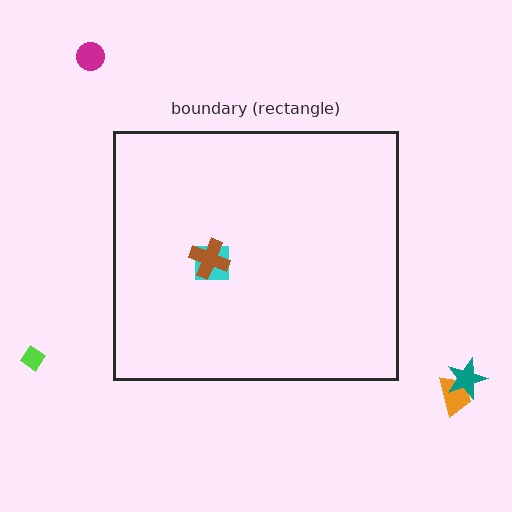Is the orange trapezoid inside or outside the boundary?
Outside.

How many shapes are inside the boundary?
2 inside, 4 outside.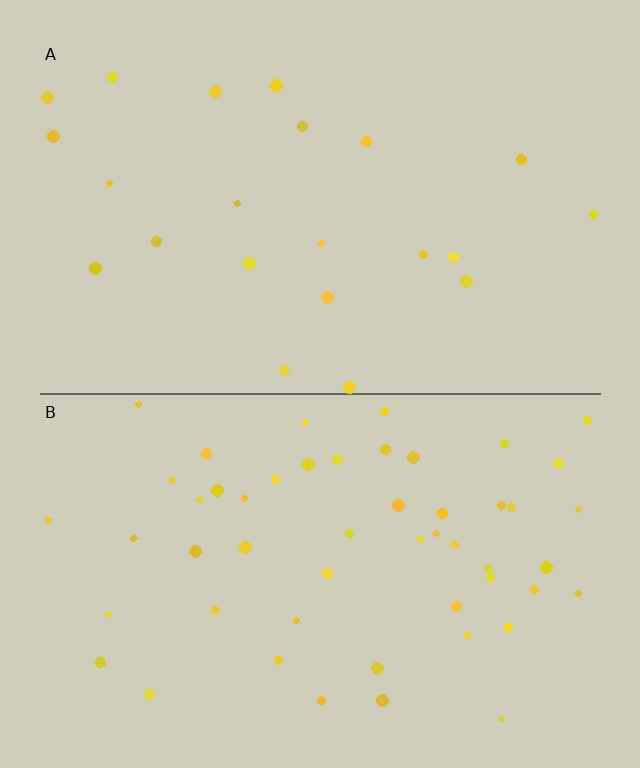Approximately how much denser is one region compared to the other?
Approximately 2.4× — region B over region A.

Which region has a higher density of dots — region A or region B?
B (the bottom).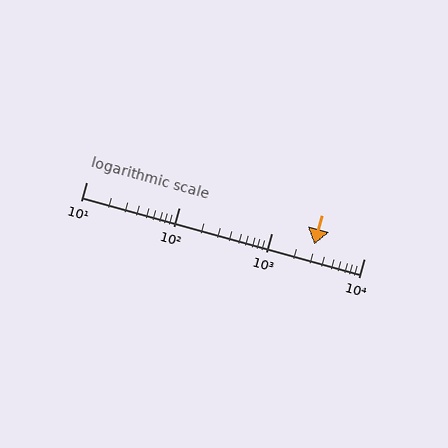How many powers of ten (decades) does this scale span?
The scale spans 3 decades, from 10 to 10000.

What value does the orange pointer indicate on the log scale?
The pointer indicates approximately 2900.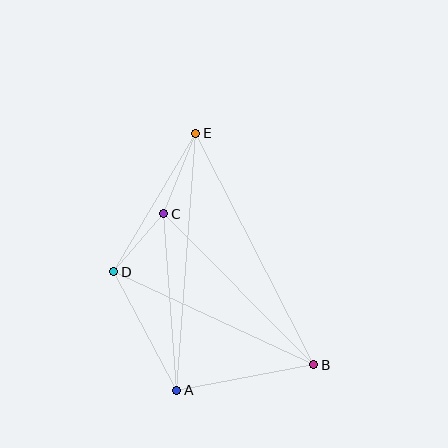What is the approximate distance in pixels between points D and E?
The distance between D and E is approximately 161 pixels.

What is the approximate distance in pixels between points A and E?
The distance between A and E is approximately 258 pixels.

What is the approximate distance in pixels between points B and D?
The distance between B and D is approximately 221 pixels.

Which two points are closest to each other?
Points C and D are closest to each other.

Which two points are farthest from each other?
Points B and E are farthest from each other.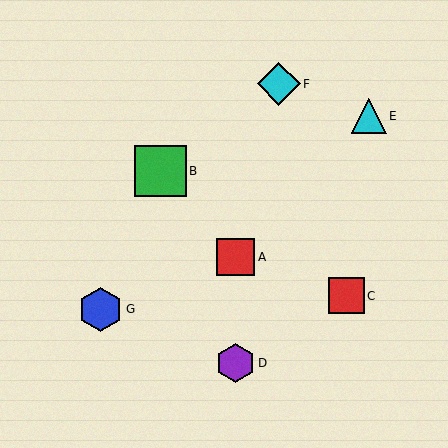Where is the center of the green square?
The center of the green square is at (160, 171).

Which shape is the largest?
The green square (labeled B) is the largest.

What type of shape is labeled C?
Shape C is a red square.